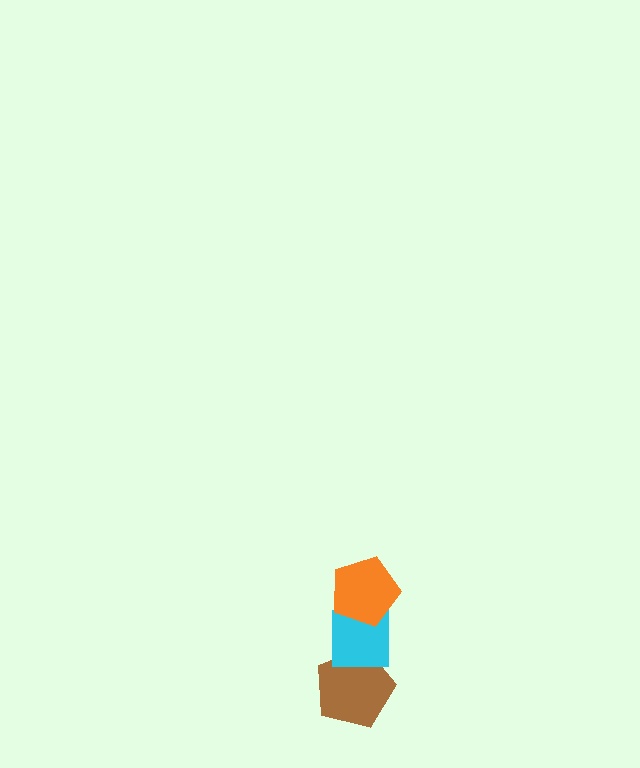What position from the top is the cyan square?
The cyan square is 2nd from the top.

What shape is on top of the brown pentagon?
The cyan square is on top of the brown pentagon.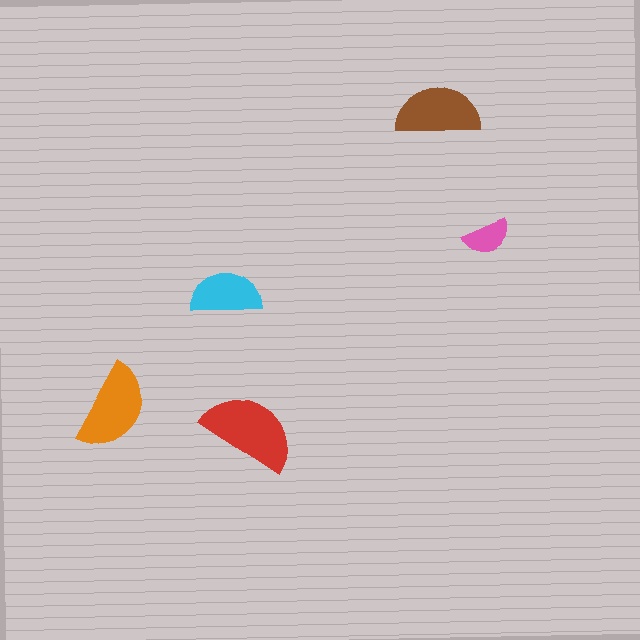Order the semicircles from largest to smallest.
the red one, the orange one, the brown one, the cyan one, the pink one.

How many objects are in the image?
There are 5 objects in the image.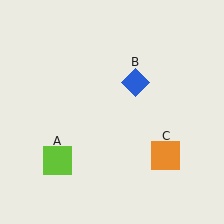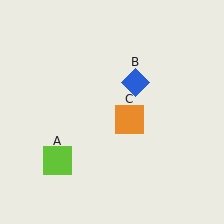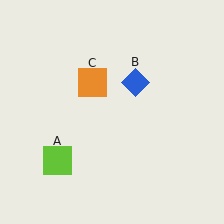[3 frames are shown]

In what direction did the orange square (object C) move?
The orange square (object C) moved up and to the left.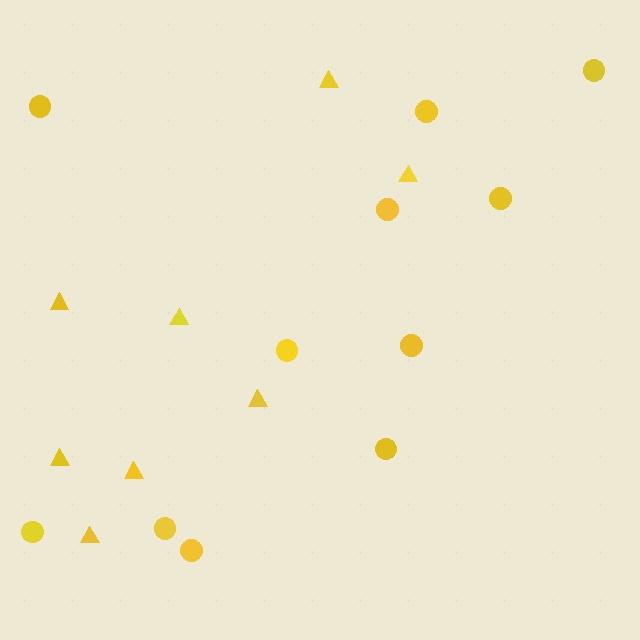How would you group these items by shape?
There are 2 groups: one group of triangles (8) and one group of circles (11).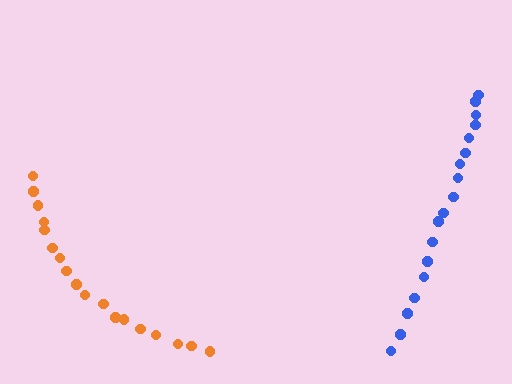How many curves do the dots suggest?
There are 2 distinct paths.